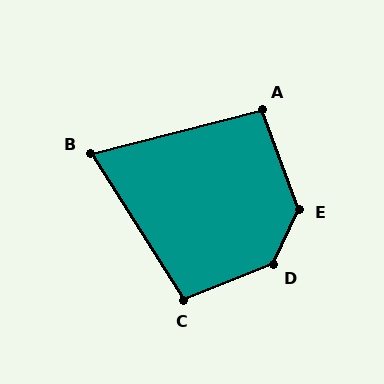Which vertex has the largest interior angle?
D, at approximately 137 degrees.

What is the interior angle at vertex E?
Approximately 134 degrees (obtuse).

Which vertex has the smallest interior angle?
B, at approximately 72 degrees.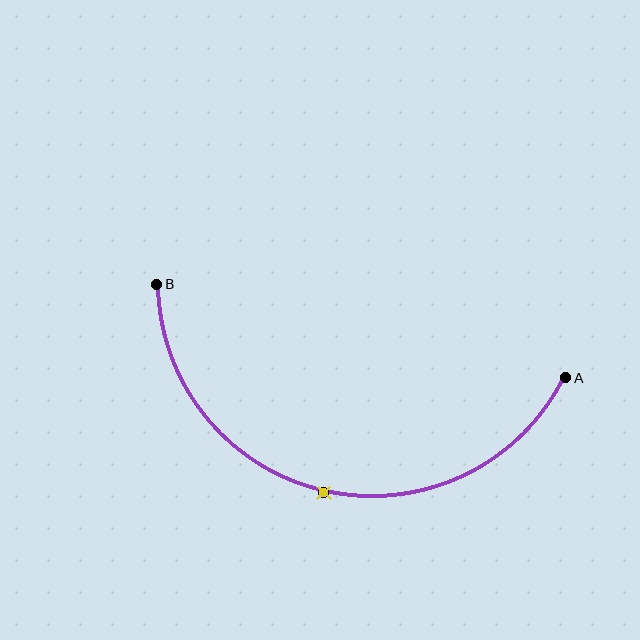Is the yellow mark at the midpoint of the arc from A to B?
Yes. The yellow mark lies on the arc at equal arc-length from both A and B — it is the arc midpoint.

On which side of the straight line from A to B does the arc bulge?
The arc bulges below the straight line connecting A and B.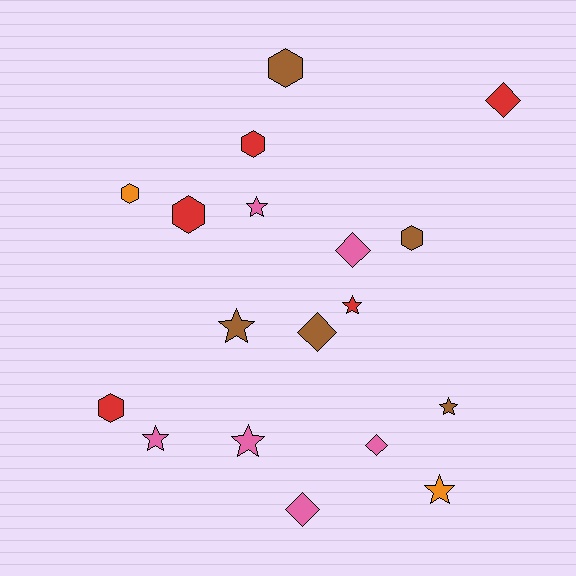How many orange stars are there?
There is 1 orange star.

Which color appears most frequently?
Pink, with 6 objects.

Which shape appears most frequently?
Star, with 7 objects.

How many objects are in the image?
There are 18 objects.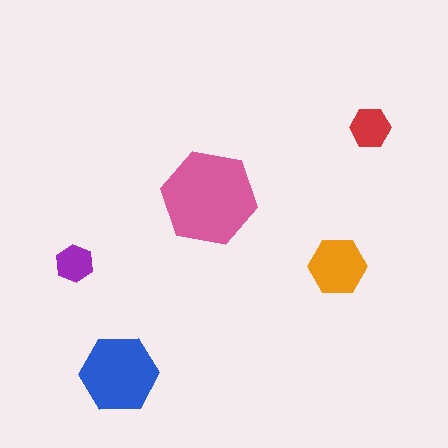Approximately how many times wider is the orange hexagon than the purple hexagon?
About 1.5 times wider.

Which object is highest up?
The red hexagon is topmost.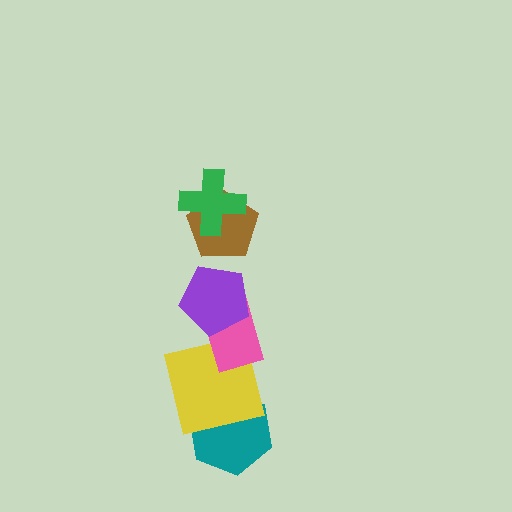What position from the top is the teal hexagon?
The teal hexagon is 6th from the top.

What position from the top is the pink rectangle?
The pink rectangle is 4th from the top.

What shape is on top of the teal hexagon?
The yellow square is on top of the teal hexagon.